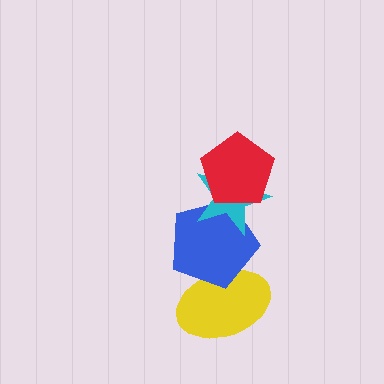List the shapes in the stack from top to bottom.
From top to bottom: the red pentagon, the cyan star, the blue pentagon, the yellow ellipse.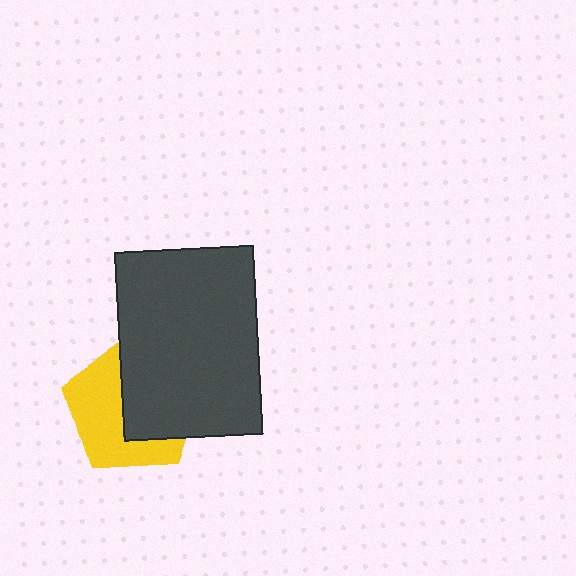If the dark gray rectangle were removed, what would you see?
You would see the complete yellow pentagon.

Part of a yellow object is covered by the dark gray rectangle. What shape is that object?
It is a pentagon.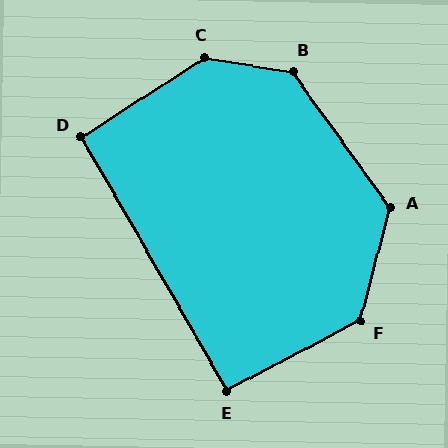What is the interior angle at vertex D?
Approximately 93 degrees (approximately right).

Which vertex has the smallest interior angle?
E, at approximately 92 degrees.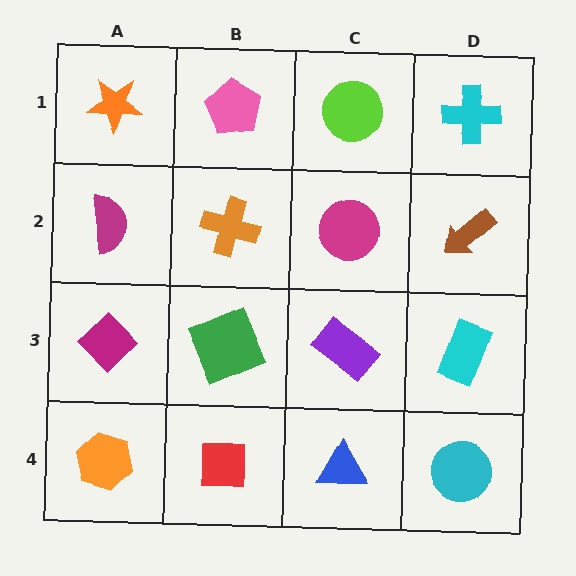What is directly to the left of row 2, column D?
A magenta circle.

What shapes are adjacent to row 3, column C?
A magenta circle (row 2, column C), a blue triangle (row 4, column C), a green square (row 3, column B), a cyan rectangle (row 3, column D).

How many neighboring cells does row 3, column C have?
4.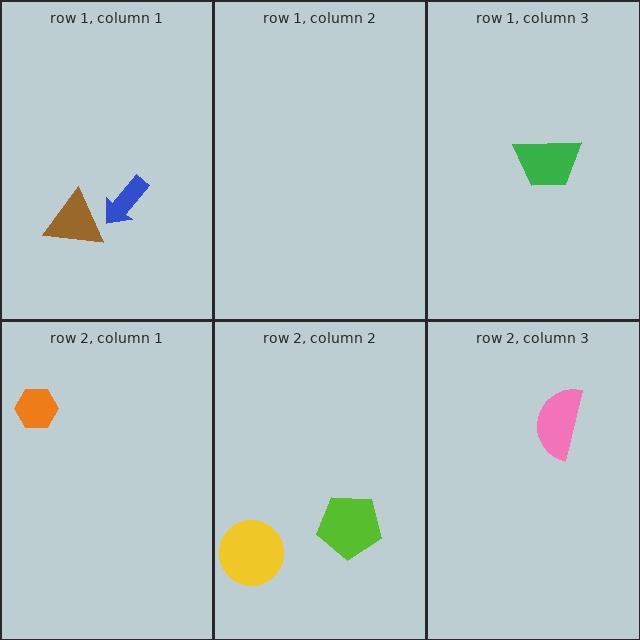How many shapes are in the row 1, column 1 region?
2.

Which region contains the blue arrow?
The row 1, column 1 region.